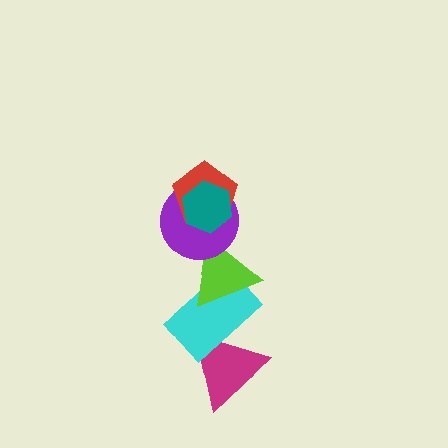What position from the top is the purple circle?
The purple circle is 3rd from the top.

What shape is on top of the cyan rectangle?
The lime triangle is on top of the cyan rectangle.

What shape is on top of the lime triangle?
The purple circle is on top of the lime triangle.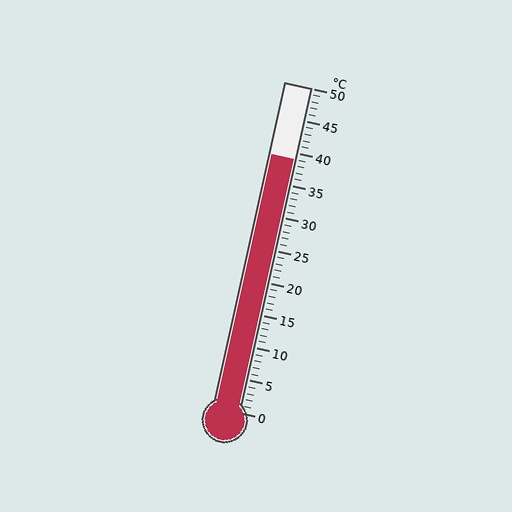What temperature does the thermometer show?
The thermometer shows approximately 39°C.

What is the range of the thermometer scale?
The thermometer scale ranges from 0°C to 50°C.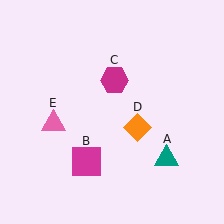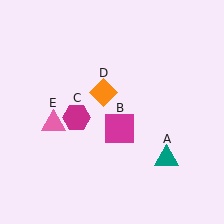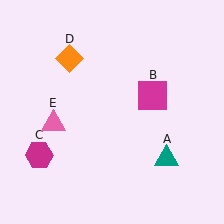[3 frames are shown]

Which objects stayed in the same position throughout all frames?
Teal triangle (object A) and pink triangle (object E) remained stationary.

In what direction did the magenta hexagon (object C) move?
The magenta hexagon (object C) moved down and to the left.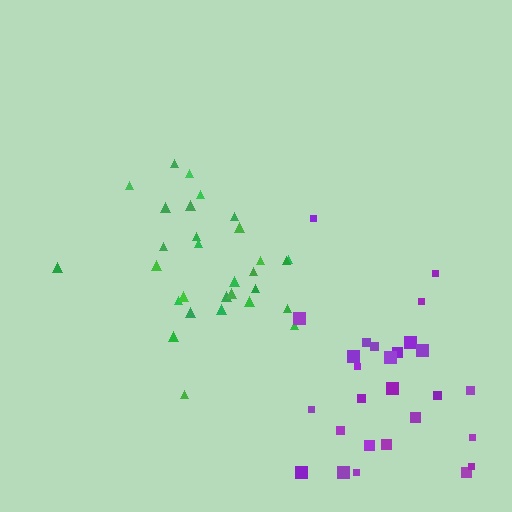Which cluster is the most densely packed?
Green.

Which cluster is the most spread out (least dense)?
Purple.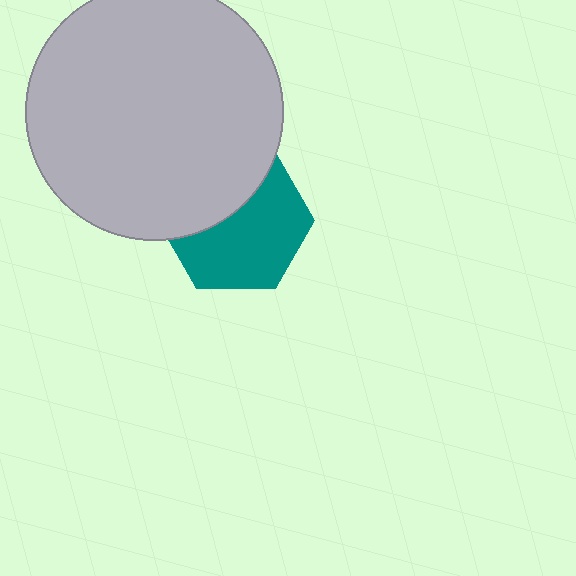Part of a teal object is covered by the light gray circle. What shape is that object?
It is a hexagon.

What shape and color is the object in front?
The object in front is a light gray circle.